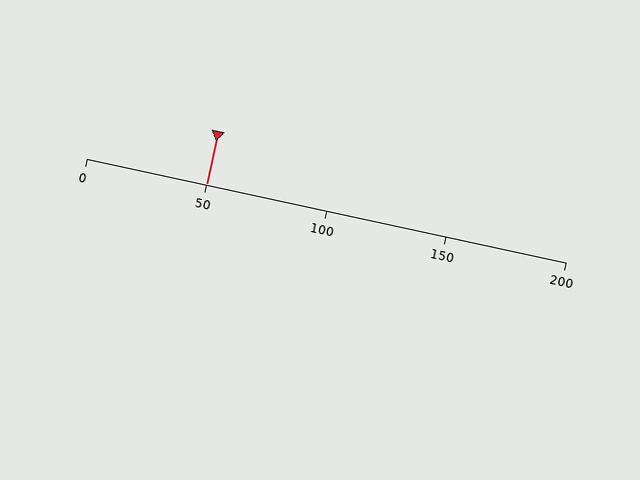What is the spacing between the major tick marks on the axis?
The major ticks are spaced 50 apart.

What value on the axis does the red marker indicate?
The marker indicates approximately 50.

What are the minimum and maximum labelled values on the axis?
The axis runs from 0 to 200.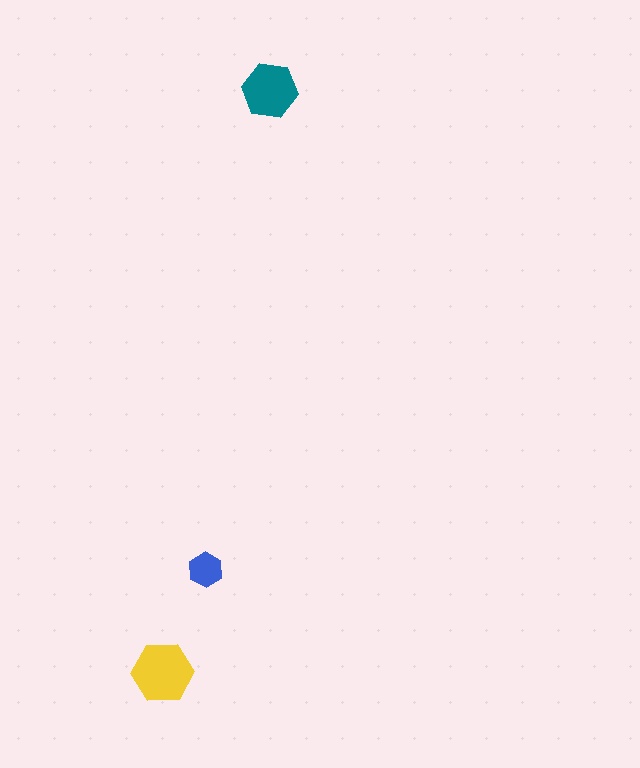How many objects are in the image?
There are 3 objects in the image.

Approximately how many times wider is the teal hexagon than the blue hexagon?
About 1.5 times wider.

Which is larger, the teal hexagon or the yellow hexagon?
The yellow one.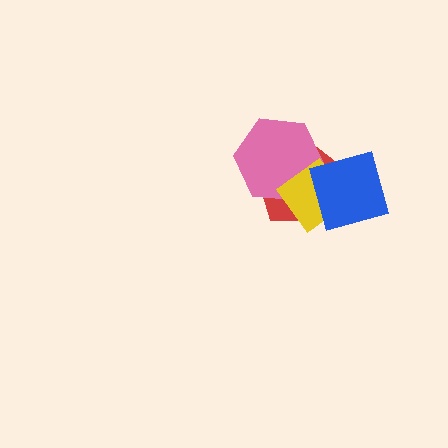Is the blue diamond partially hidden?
No, no other shape covers it.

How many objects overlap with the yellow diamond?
3 objects overlap with the yellow diamond.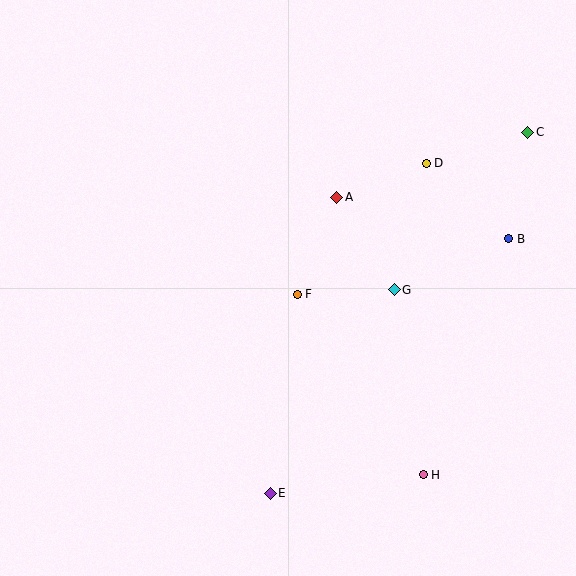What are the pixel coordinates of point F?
Point F is at (297, 294).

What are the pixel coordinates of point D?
Point D is at (426, 163).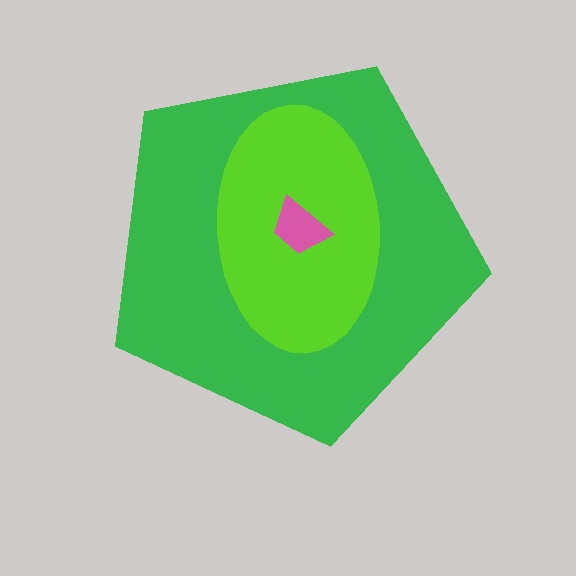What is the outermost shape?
The green pentagon.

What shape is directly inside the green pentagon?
The lime ellipse.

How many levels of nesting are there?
3.